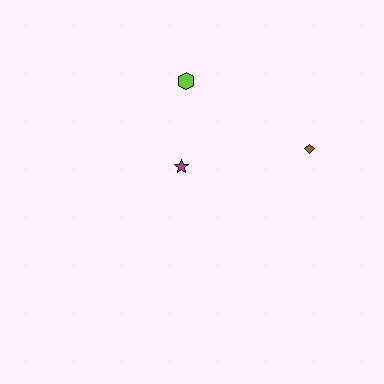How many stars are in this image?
There is 1 star.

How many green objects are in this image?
There are no green objects.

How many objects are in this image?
There are 3 objects.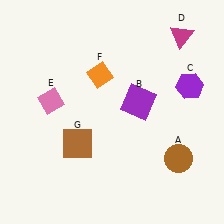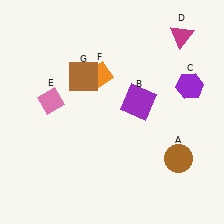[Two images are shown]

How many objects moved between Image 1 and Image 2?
1 object moved between the two images.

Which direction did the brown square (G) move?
The brown square (G) moved up.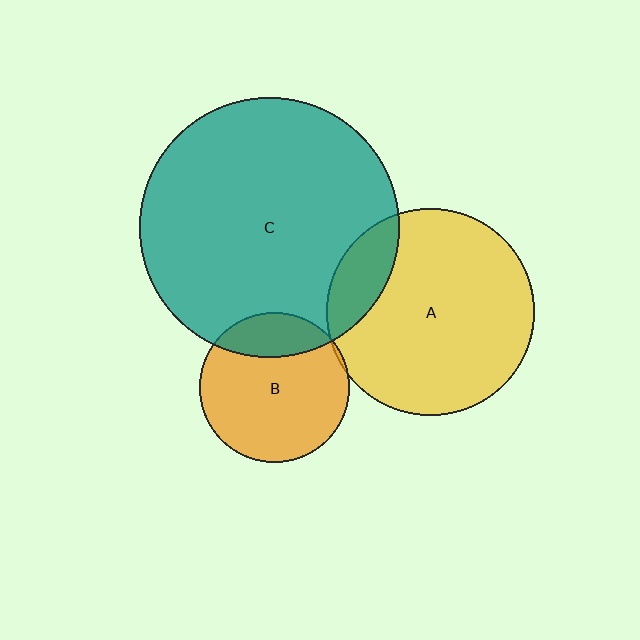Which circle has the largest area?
Circle C (teal).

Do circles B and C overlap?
Yes.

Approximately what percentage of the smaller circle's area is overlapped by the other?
Approximately 20%.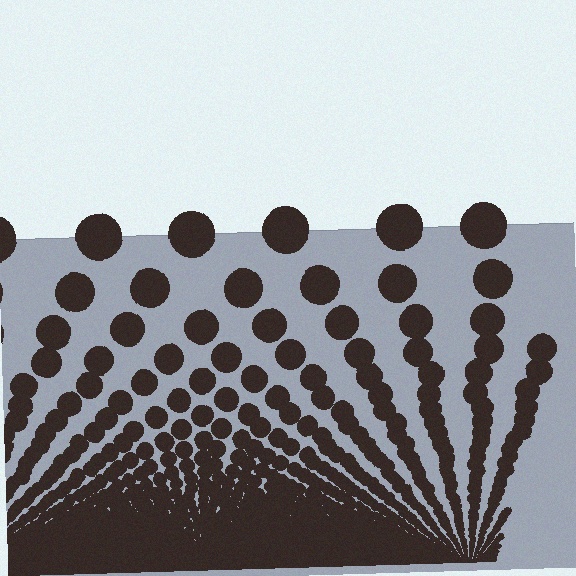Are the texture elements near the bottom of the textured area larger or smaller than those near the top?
Smaller. The gradient is inverted — elements near the bottom are smaller and denser.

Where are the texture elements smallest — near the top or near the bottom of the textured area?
Near the bottom.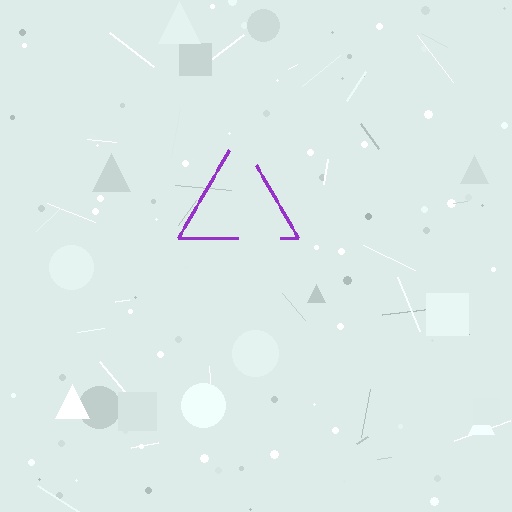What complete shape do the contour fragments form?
The contour fragments form a triangle.